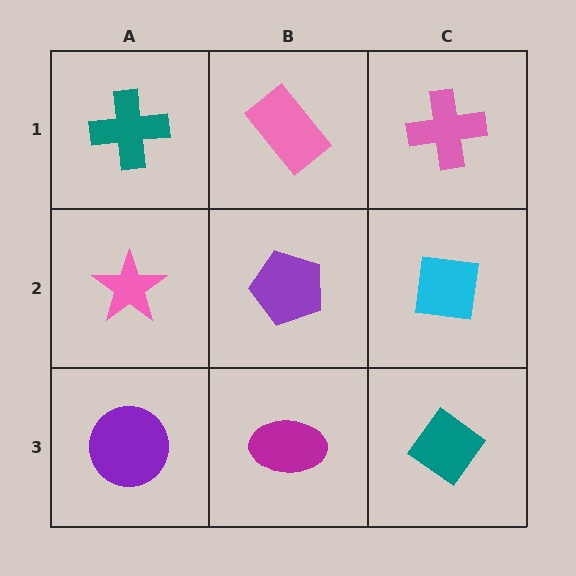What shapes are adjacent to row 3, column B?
A purple pentagon (row 2, column B), a purple circle (row 3, column A), a teal diamond (row 3, column C).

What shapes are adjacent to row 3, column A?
A pink star (row 2, column A), a magenta ellipse (row 3, column B).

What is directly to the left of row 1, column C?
A pink rectangle.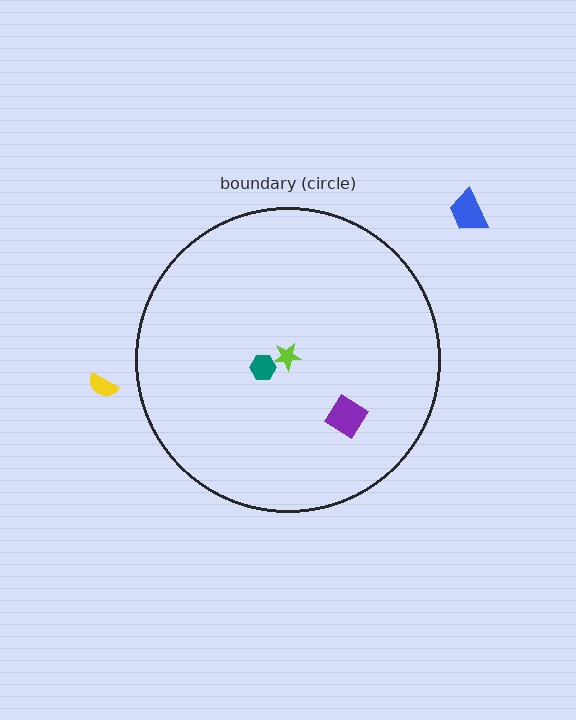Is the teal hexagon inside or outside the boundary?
Inside.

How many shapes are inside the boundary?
3 inside, 2 outside.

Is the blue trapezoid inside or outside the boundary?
Outside.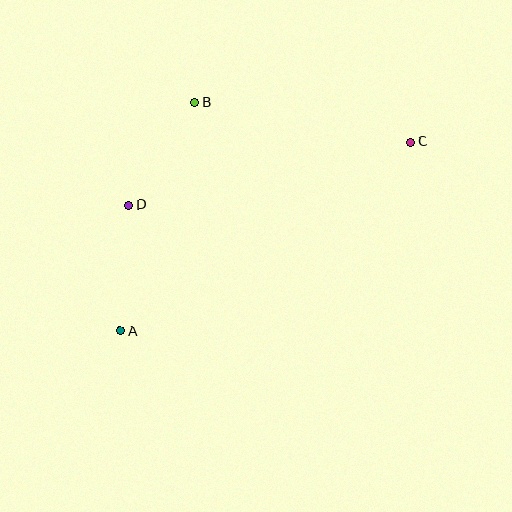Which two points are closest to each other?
Points B and D are closest to each other.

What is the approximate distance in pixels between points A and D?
The distance between A and D is approximately 126 pixels.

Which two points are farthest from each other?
Points A and C are farthest from each other.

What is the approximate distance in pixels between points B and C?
The distance between B and C is approximately 220 pixels.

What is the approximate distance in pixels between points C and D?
The distance between C and D is approximately 288 pixels.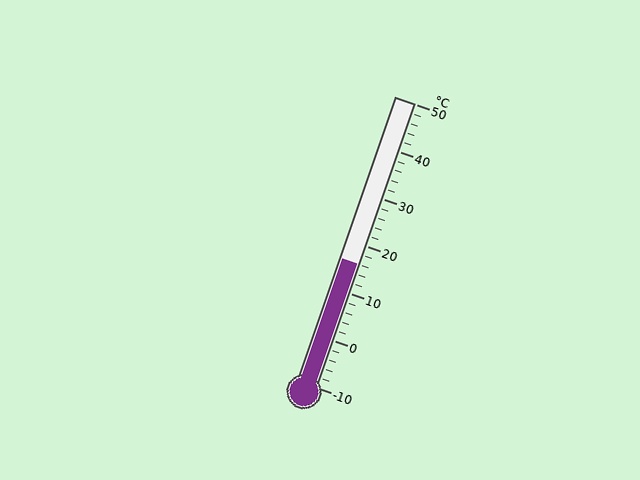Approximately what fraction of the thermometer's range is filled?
The thermometer is filled to approximately 45% of its range.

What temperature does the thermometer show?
The thermometer shows approximately 16°C.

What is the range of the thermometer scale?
The thermometer scale ranges from -10°C to 50°C.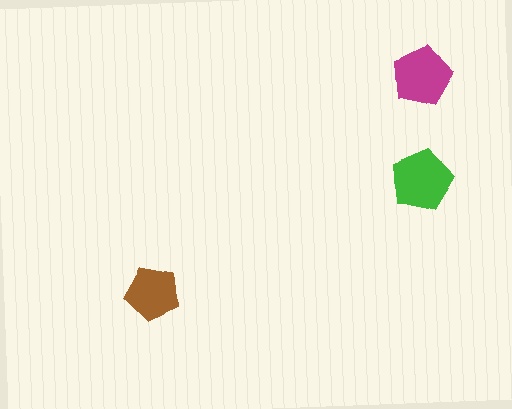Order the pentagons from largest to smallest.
the green one, the magenta one, the brown one.